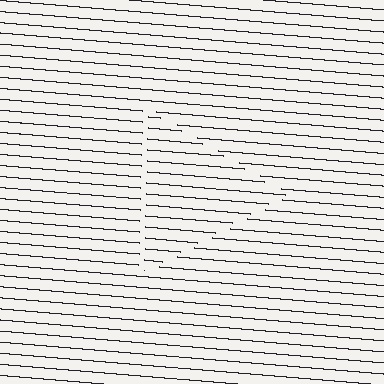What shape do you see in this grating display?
An illusory triangle. The interior of the shape contains the same grating, shifted by half a period — the contour is defined by the phase discontinuity where line-ends from the inner and outer gratings abut.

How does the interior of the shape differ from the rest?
The interior of the shape contains the same grating, shifted by half a period — the contour is defined by the phase discontinuity where line-ends from the inner and outer gratings abut.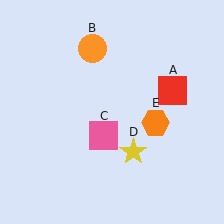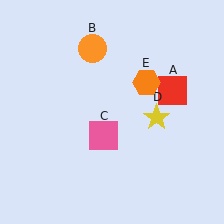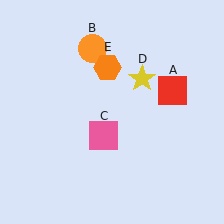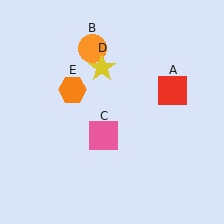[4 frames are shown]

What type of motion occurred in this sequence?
The yellow star (object D), orange hexagon (object E) rotated counterclockwise around the center of the scene.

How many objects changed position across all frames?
2 objects changed position: yellow star (object D), orange hexagon (object E).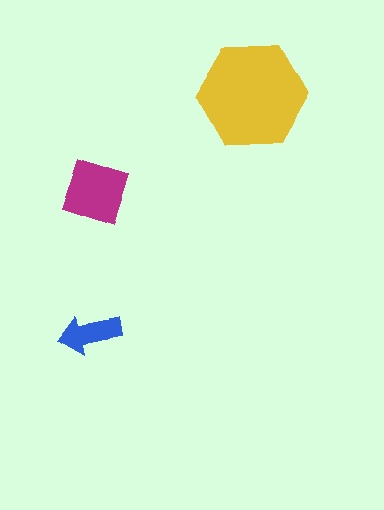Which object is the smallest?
The blue arrow.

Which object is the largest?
The yellow hexagon.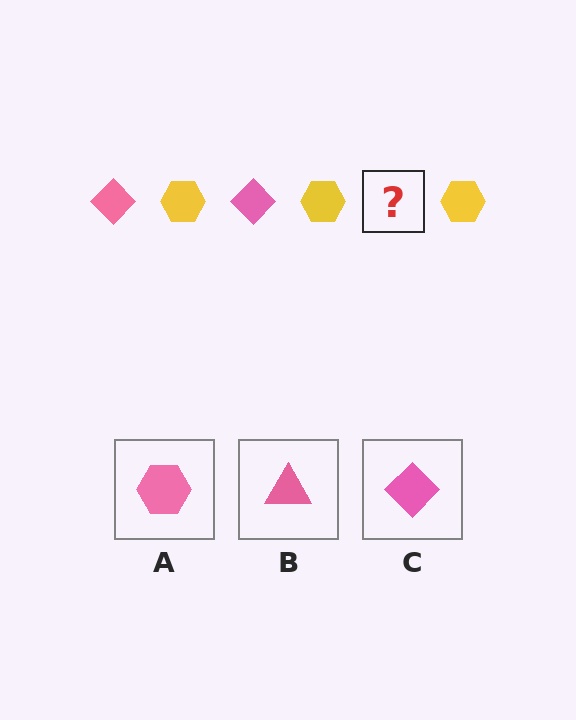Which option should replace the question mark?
Option C.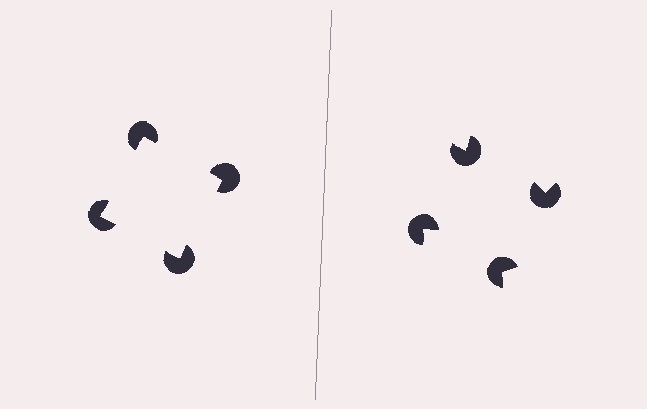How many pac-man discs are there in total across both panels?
8 — 4 on each side.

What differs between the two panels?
The pac-man discs are positioned identically on both sides; only the wedge orientations differ. On the left they align to a square; on the right they are misaligned.